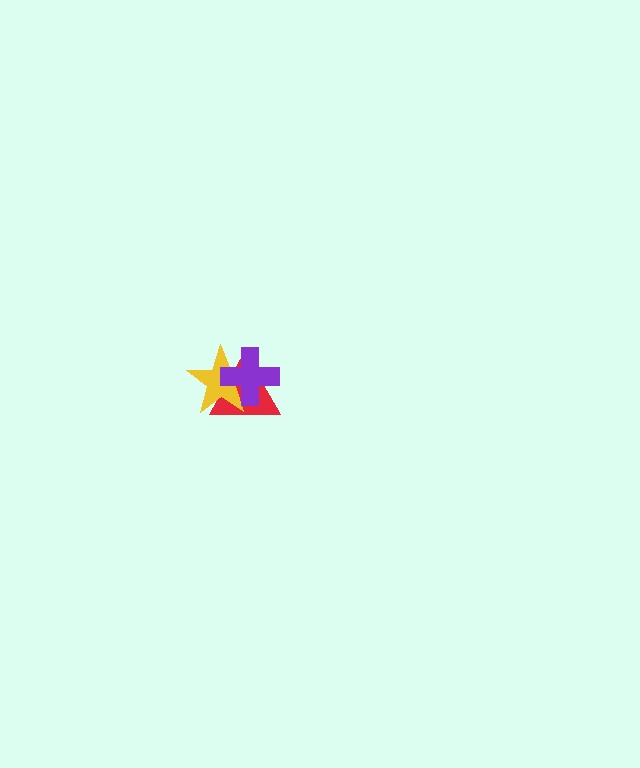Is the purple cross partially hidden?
No, no other shape covers it.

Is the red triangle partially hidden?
Yes, it is partially covered by another shape.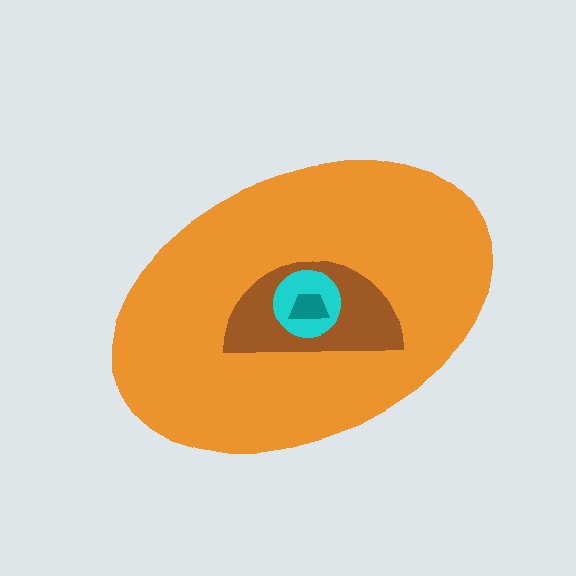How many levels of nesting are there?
4.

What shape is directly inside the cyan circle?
The teal trapezoid.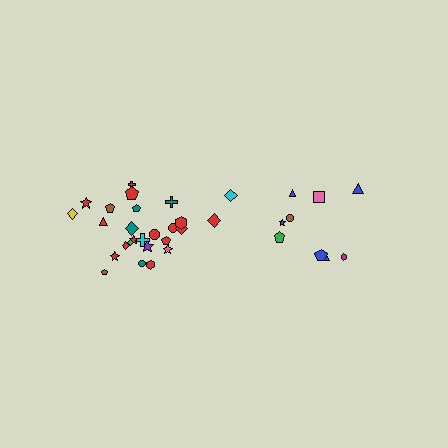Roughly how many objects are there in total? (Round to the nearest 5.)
Roughly 35 objects in total.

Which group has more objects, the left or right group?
The left group.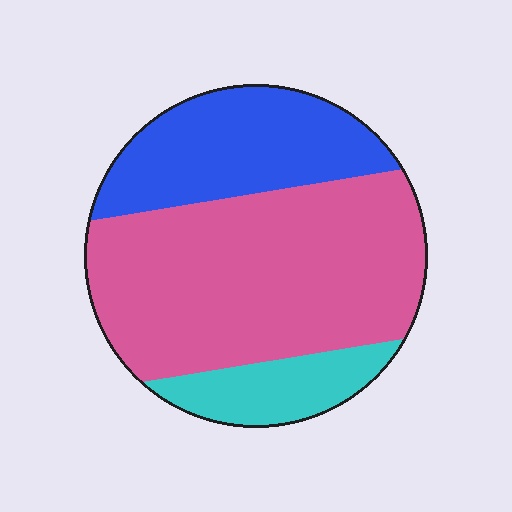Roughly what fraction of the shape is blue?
Blue covers around 30% of the shape.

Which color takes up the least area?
Cyan, at roughly 15%.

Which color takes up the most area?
Pink, at roughly 60%.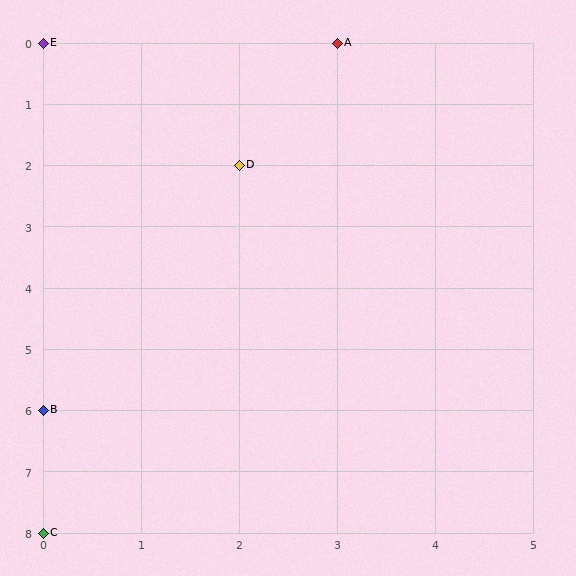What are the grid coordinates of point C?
Point C is at grid coordinates (0, 8).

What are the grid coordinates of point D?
Point D is at grid coordinates (2, 2).